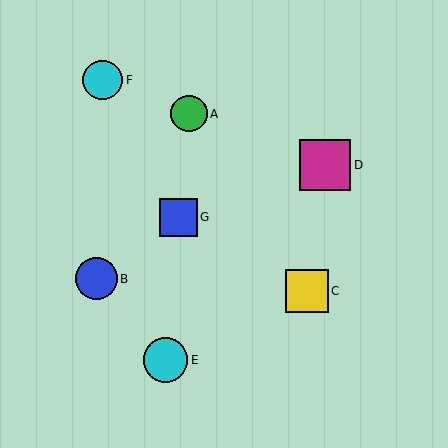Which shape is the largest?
The magenta square (labeled D) is the largest.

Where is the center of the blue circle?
The center of the blue circle is at (96, 279).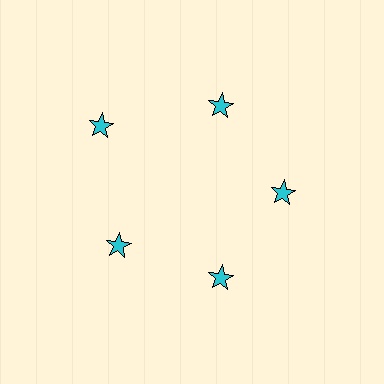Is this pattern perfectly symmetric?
No. The 5 cyan stars are arranged in a ring, but one element near the 10 o'clock position is pushed outward from the center, breaking the 5-fold rotational symmetry.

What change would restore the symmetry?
The symmetry would be restored by moving it inward, back onto the ring so that all 5 stars sit at equal angles and equal distance from the center.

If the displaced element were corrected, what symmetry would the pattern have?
It would have 5-fold rotational symmetry — the pattern would map onto itself every 72 degrees.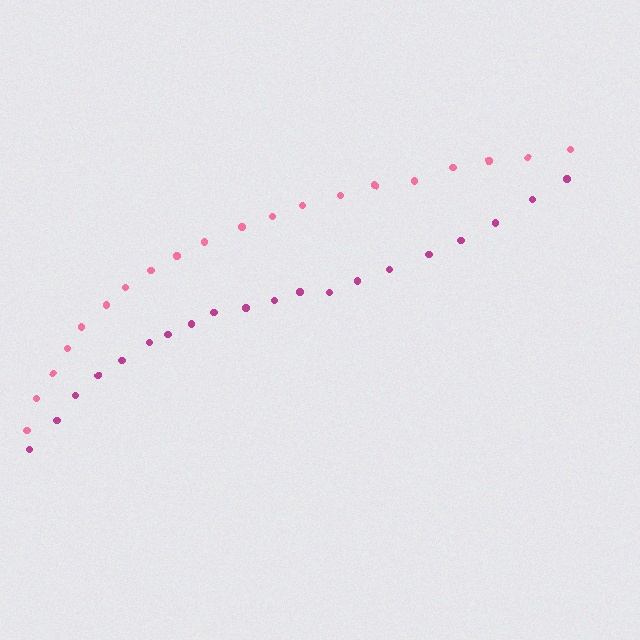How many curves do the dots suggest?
There are 2 distinct paths.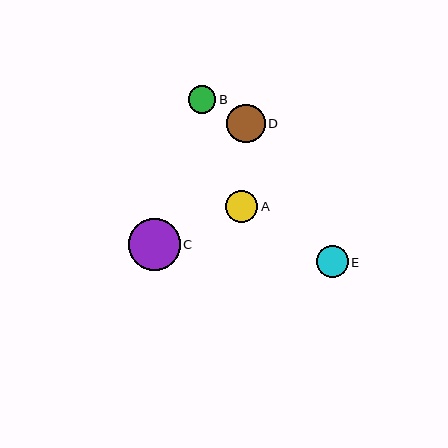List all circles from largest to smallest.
From largest to smallest: C, D, A, E, B.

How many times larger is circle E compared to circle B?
Circle E is approximately 1.2 times the size of circle B.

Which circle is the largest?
Circle C is the largest with a size of approximately 52 pixels.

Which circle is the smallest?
Circle B is the smallest with a size of approximately 27 pixels.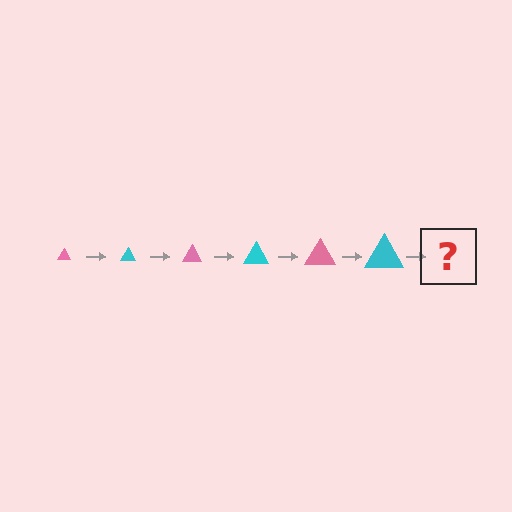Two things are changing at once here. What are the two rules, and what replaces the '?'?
The two rules are that the triangle grows larger each step and the color cycles through pink and cyan. The '?' should be a pink triangle, larger than the previous one.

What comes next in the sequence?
The next element should be a pink triangle, larger than the previous one.